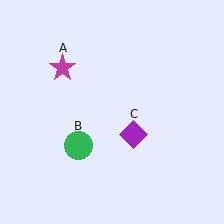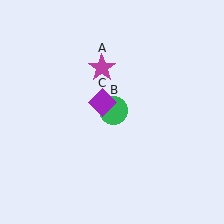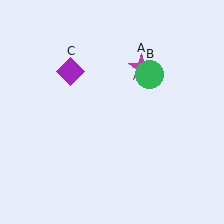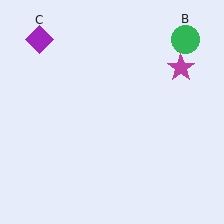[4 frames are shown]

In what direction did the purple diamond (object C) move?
The purple diamond (object C) moved up and to the left.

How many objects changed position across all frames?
3 objects changed position: magenta star (object A), green circle (object B), purple diamond (object C).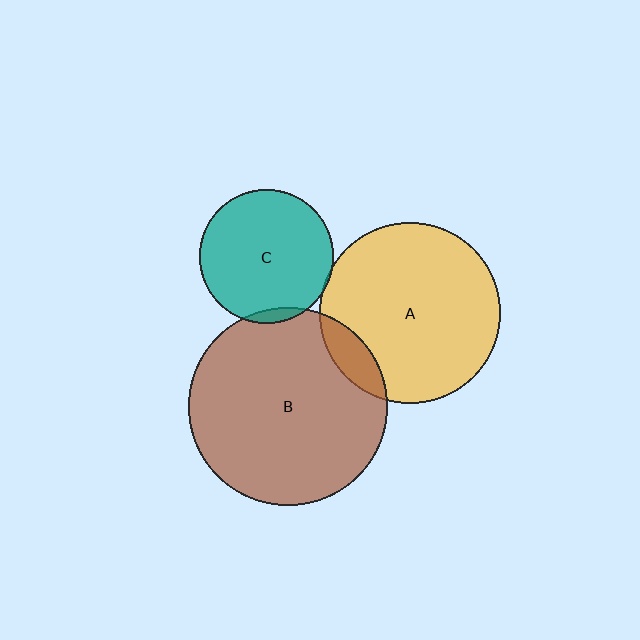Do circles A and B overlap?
Yes.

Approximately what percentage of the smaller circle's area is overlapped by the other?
Approximately 10%.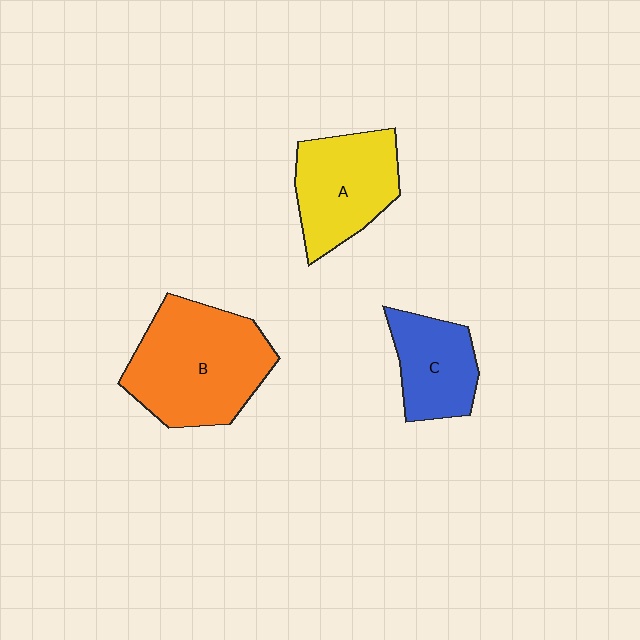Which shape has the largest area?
Shape B (orange).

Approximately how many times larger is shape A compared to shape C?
Approximately 1.3 times.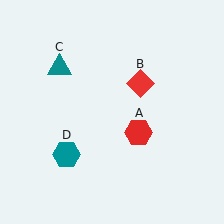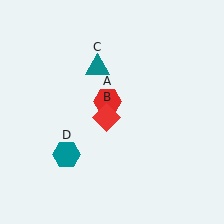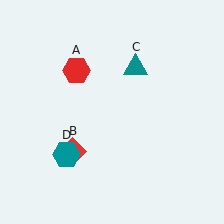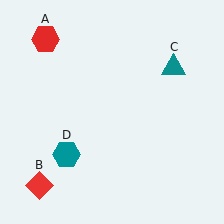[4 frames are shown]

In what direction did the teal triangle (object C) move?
The teal triangle (object C) moved right.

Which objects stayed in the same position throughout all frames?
Teal hexagon (object D) remained stationary.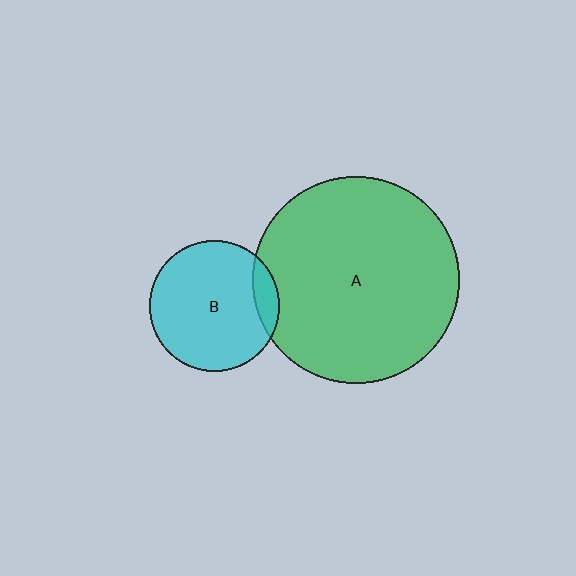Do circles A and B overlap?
Yes.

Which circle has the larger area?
Circle A (green).